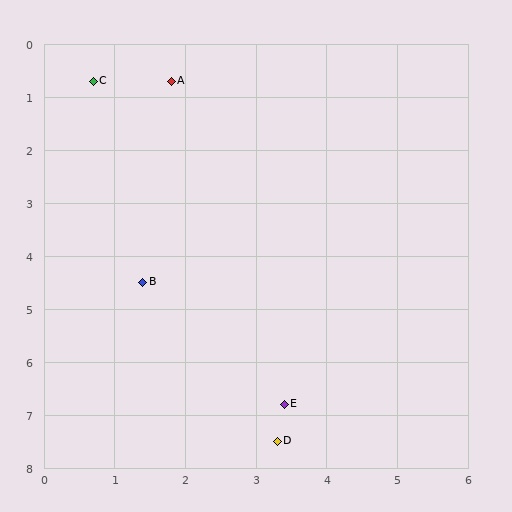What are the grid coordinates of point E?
Point E is at approximately (3.4, 6.8).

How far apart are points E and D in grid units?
Points E and D are about 0.7 grid units apart.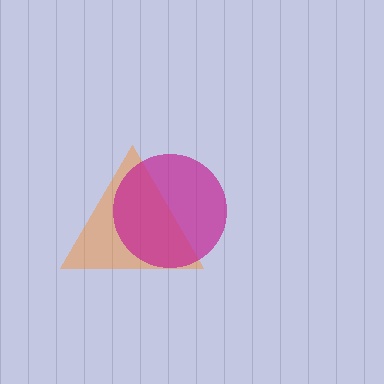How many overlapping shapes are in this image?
There are 2 overlapping shapes in the image.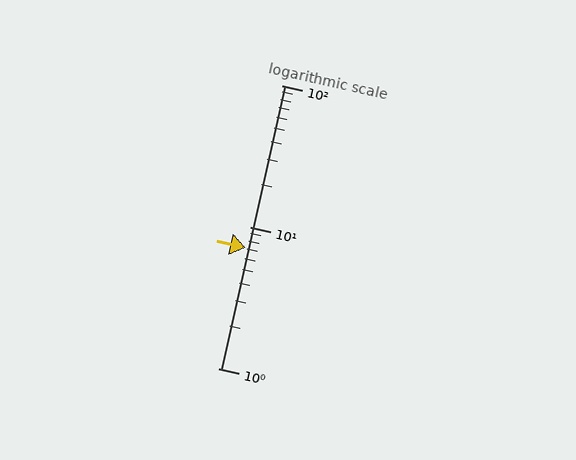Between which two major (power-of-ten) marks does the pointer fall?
The pointer is between 1 and 10.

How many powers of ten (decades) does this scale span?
The scale spans 2 decades, from 1 to 100.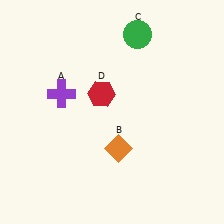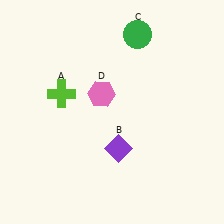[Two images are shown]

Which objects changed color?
A changed from purple to lime. B changed from orange to purple. D changed from red to pink.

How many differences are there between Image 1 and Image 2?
There are 3 differences between the two images.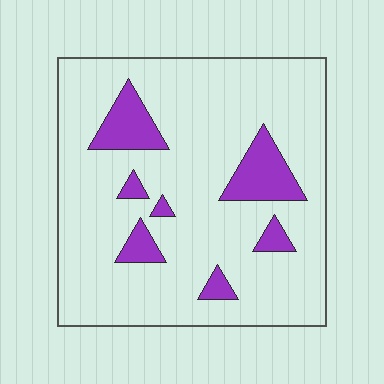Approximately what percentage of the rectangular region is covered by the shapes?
Approximately 15%.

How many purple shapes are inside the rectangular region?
7.